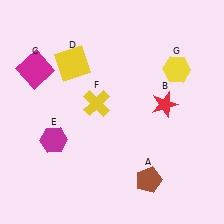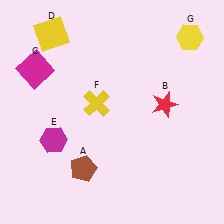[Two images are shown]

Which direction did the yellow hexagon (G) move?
The yellow hexagon (G) moved up.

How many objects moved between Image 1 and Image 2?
3 objects moved between the two images.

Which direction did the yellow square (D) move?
The yellow square (D) moved up.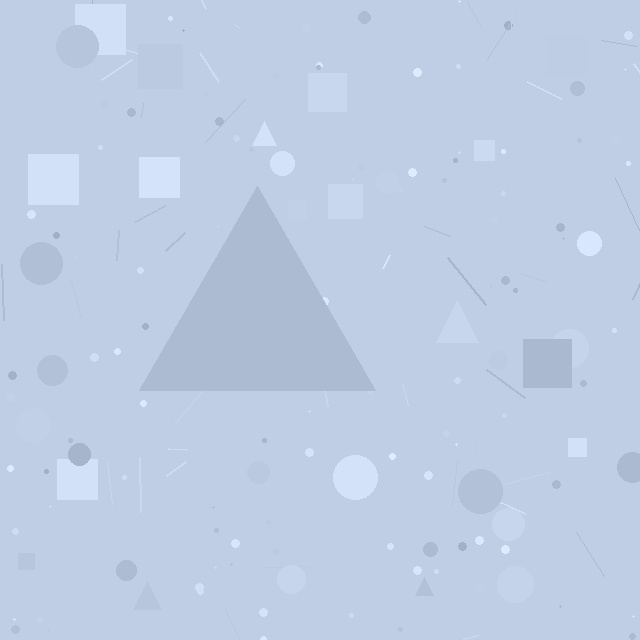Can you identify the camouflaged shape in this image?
The camouflaged shape is a triangle.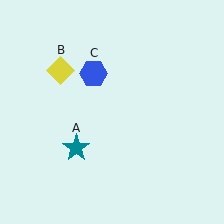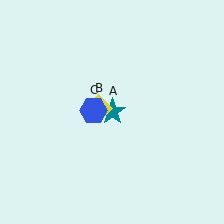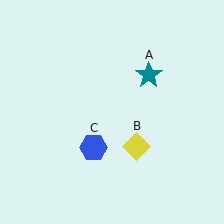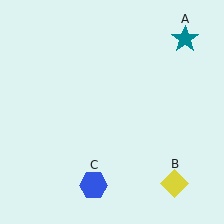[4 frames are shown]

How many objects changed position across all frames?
3 objects changed position: teal star (object A), yellow diamond (object B), blue hexagon (object C).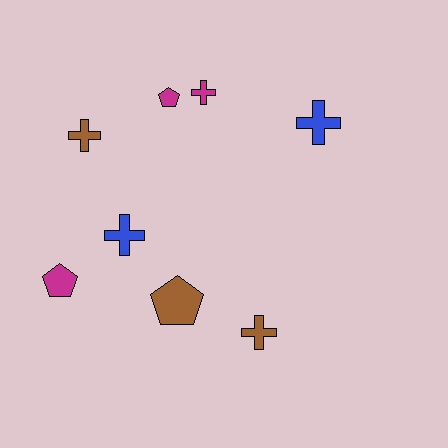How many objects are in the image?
There are 8 objects.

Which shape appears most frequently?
Cross, with 5 objects.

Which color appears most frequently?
Magenta, with 3 objects.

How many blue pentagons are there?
There are no blue pentagons.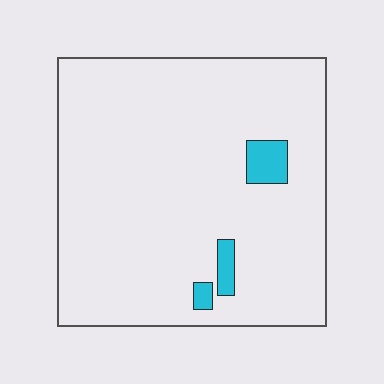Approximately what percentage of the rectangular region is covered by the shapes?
Approximately 5%.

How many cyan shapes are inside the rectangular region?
3.